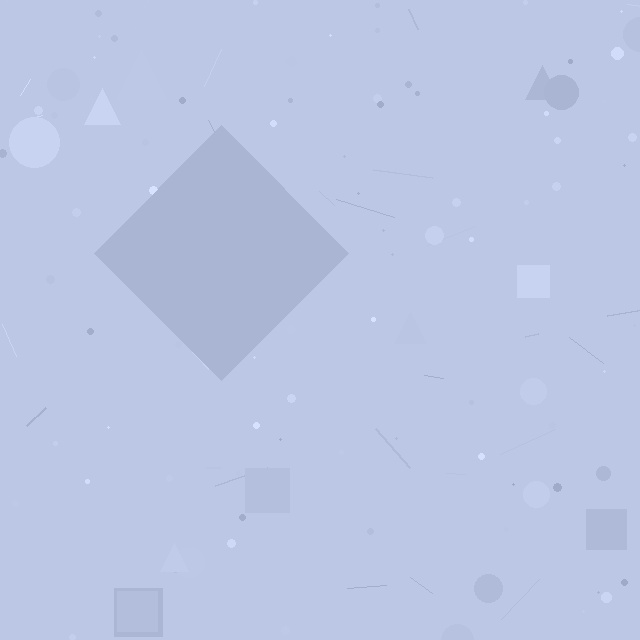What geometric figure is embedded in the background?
A diamond is embedded in the background.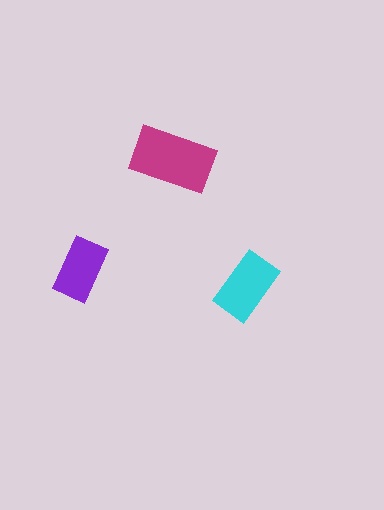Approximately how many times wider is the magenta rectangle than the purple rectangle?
About 1.5 times wider.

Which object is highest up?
The magenta rectangle is topmost.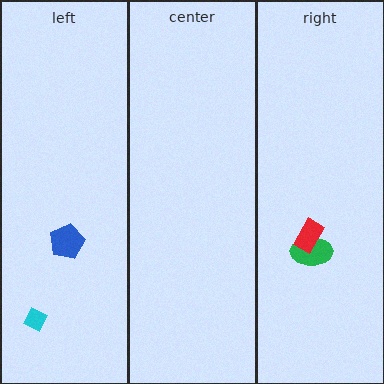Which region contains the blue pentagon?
The left region.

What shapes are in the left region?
The blue pentagon, the cyan diamond.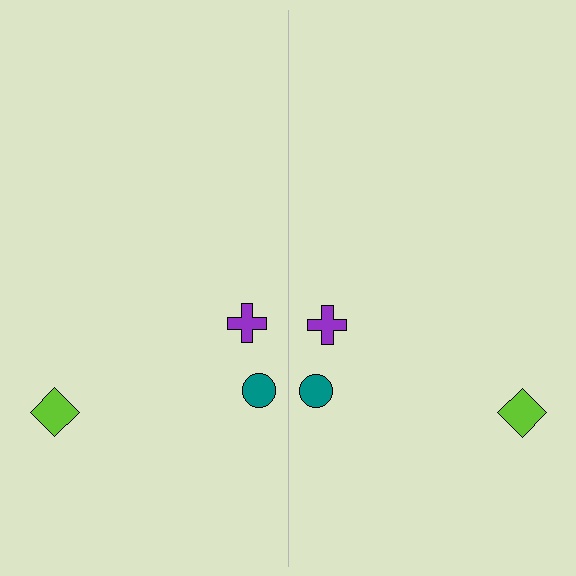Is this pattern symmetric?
Yes, this pattern has bilateral (reflection) symmetry.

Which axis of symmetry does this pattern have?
The pattern has a vertical axis of symmetry running through the center of the image.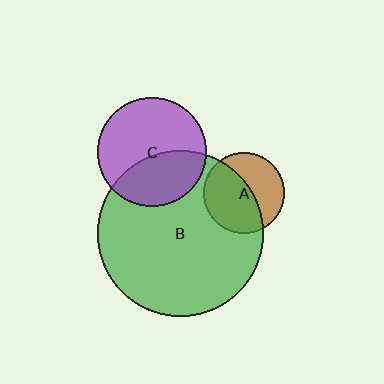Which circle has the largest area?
Circle B (green).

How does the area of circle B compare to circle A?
Approximately 4.2 times.